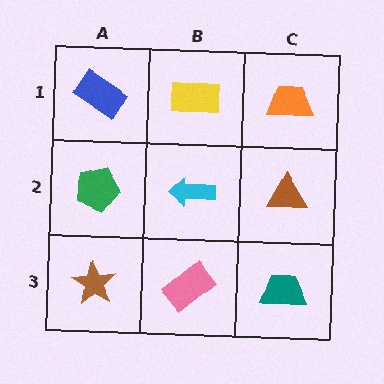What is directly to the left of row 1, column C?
A yellow rectangle.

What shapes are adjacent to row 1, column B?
A cyan arrow (row 2, column B), a blue rectangle (row 1, column A), an orange trapezoid (row 1, column C).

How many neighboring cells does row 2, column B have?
4.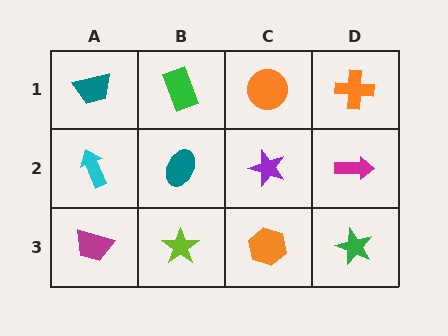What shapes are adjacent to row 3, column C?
A purple star (row 2, column C), a lime star (row 3, column B), a green star (row 3, column D).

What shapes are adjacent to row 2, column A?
A teal trapezoid (row 1, column A), a magenta trapezoid (row 3, column A), a teal ellipse (row 2, column B).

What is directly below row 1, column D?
A magenta arrow.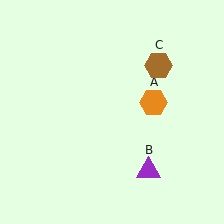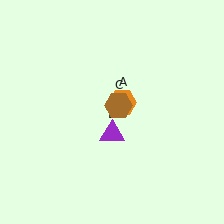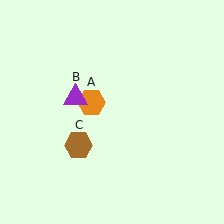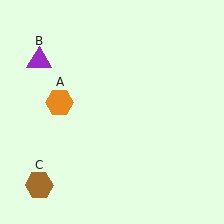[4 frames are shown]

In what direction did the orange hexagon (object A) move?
The orange hexagon (object A) moved left.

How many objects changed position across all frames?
3 objects changed position: orange hexagon (object A), purple triangle (object B), brown hexagon (object C).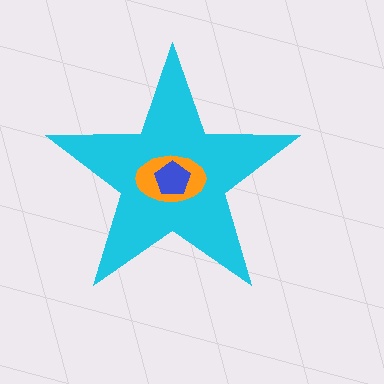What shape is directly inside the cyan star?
The orange ellipse.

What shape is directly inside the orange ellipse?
The blue pentagon.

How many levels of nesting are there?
3.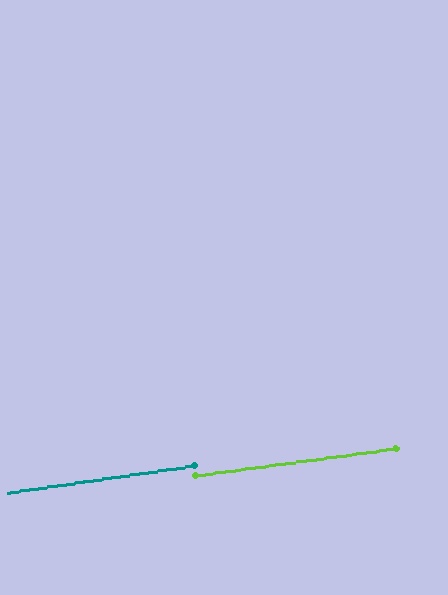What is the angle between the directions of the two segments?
Approximately 1 degree.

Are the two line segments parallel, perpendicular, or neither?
Parallel — their directions differ by only 0.5°.